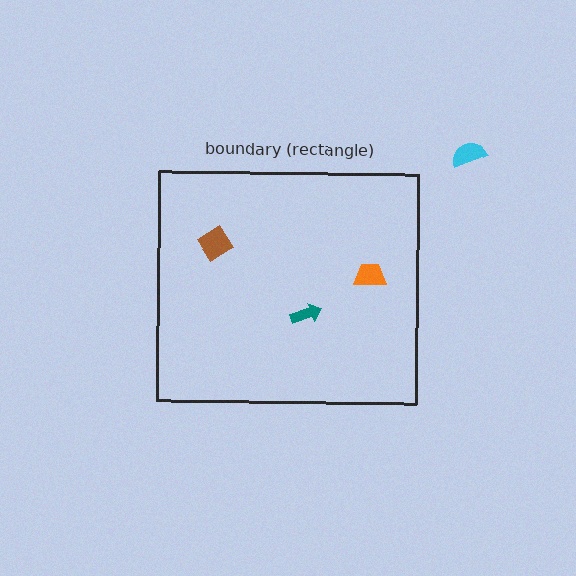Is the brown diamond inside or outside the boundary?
Inside.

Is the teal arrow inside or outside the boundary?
Inside.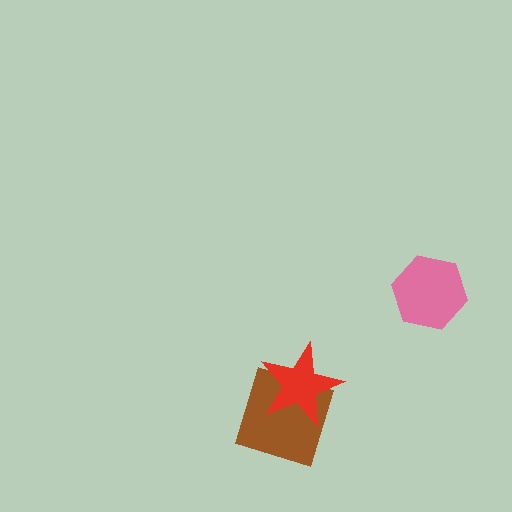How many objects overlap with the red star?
1 object overlaps with the red star.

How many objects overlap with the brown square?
1 object overlaps with the brown square.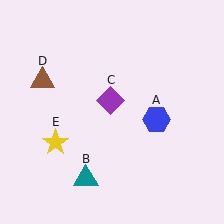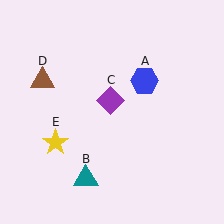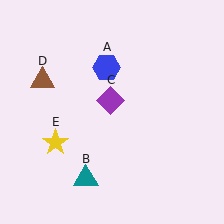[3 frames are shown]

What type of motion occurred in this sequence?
The blue hexagon (object A) rotated counterclockwise around the center of the scene.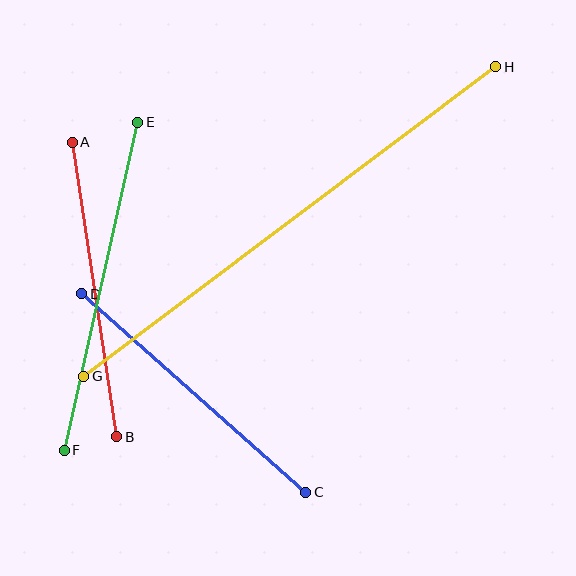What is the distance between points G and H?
The distance is approximately 515 pixels.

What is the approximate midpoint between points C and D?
The midpoint is at approximately (194, 393) pixels.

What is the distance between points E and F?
The distance is approximately 336 pixels.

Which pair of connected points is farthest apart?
Points G and H are farthest apart.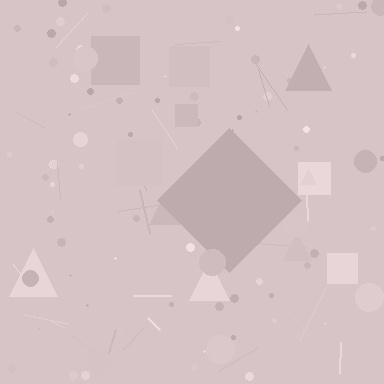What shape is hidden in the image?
A diamond is hidden in the image.